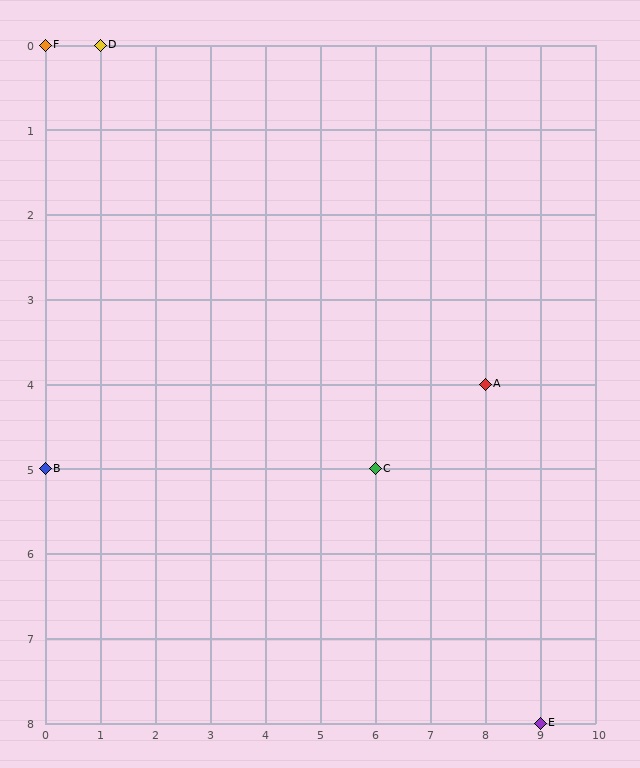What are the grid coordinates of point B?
Point B is at grid coordinates (0, 5).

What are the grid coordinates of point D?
Point D is at grid coordinates (1, 0).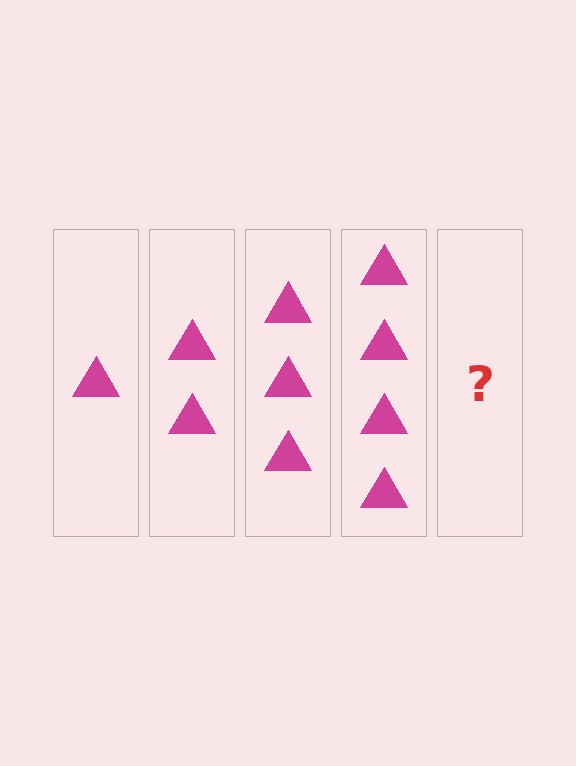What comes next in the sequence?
The next element should be 5 triangles.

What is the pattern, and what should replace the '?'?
The pattern is that each step adds one more triangle. The '?' should be 5 triangles.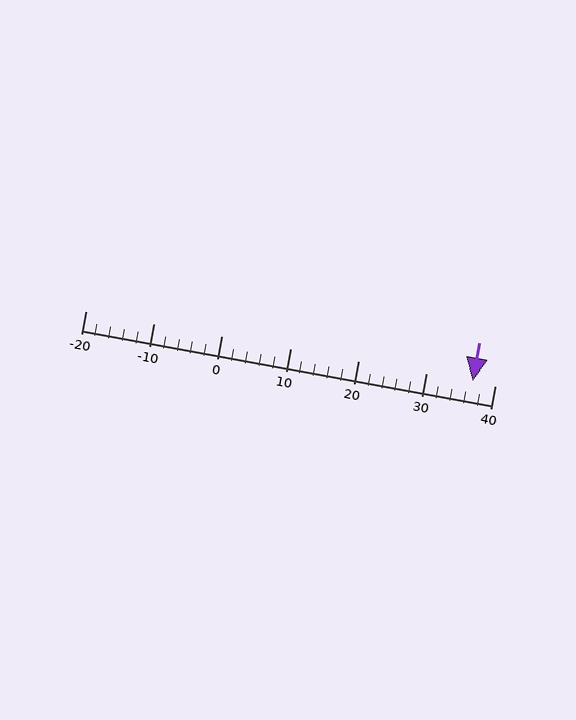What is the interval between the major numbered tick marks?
The major tick marks are spaced 10 units apart.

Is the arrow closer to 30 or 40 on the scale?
The arrow is closer to 40.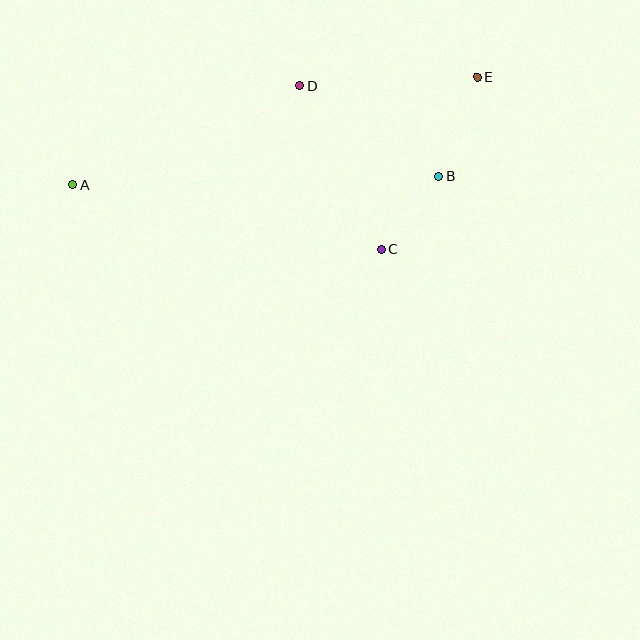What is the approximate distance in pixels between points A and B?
The distance between A and B is approximately 366 pixels.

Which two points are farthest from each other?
Points A and E are farthest from each other.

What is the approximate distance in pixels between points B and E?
The distance between B and E is approximately 106 pixels.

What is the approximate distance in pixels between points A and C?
The distance between A and C is approximately 315 pixels.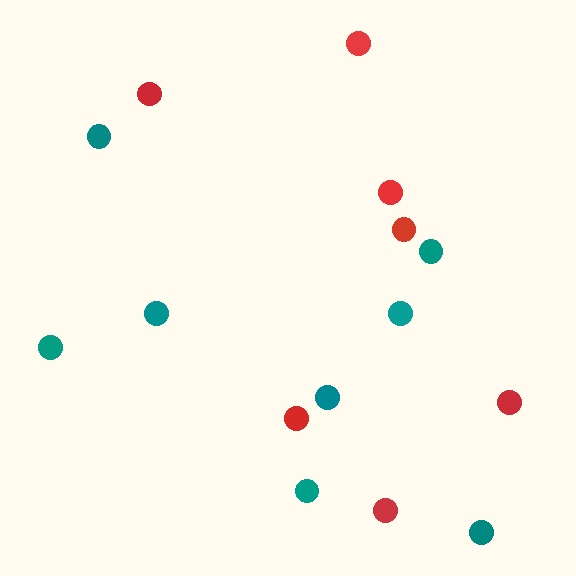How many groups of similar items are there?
There are 2 groups: one group of teal circles (8) and one group of red circles (7).